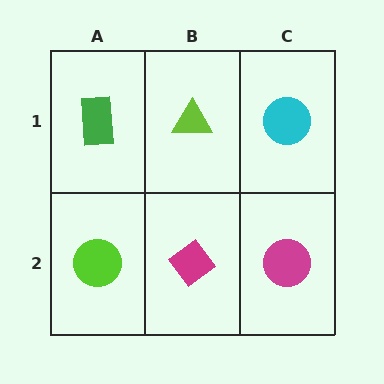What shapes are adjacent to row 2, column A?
A green rectangle (row 1, column A), a magenta diamond (row 2, column B).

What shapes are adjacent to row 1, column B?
A magenta diamond (row 2, column B), a green rectangle (row 1, column A), a cyan circle (row 1, column C).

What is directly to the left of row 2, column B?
A lime circle.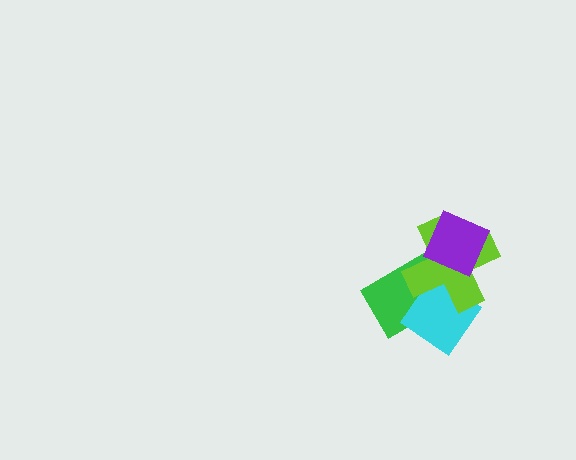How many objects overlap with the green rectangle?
3 objects overlap with the green rectangle.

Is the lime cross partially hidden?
Yes, it is partially covered by another shape.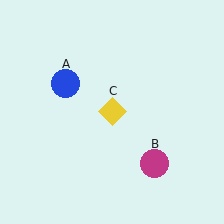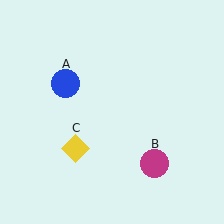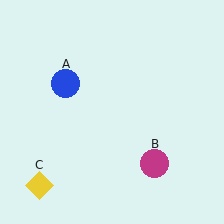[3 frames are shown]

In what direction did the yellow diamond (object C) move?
The yellow diamond (object C) moved down and to the left.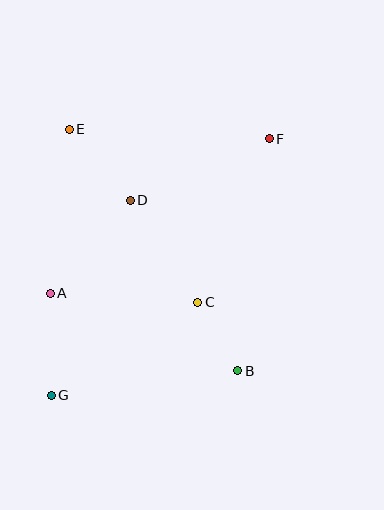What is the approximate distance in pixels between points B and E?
The distance between B and E is approximately 294 pixels.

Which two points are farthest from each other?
Points F and G are farthest from each other.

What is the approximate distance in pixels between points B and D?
The distance between B and D is approximately 202 pixels.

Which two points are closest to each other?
Points B and C are closest to each other.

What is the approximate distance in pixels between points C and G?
The distance between C and G is approximately 174 pixels.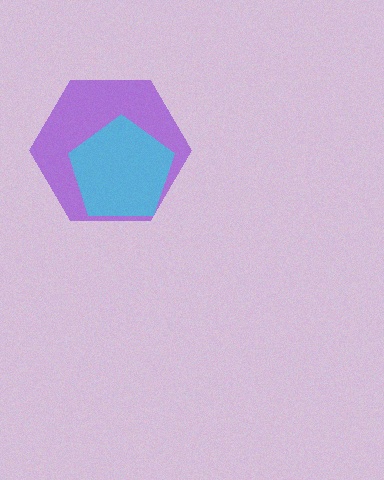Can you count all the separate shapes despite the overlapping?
Yes, there are 2 separate shapes.